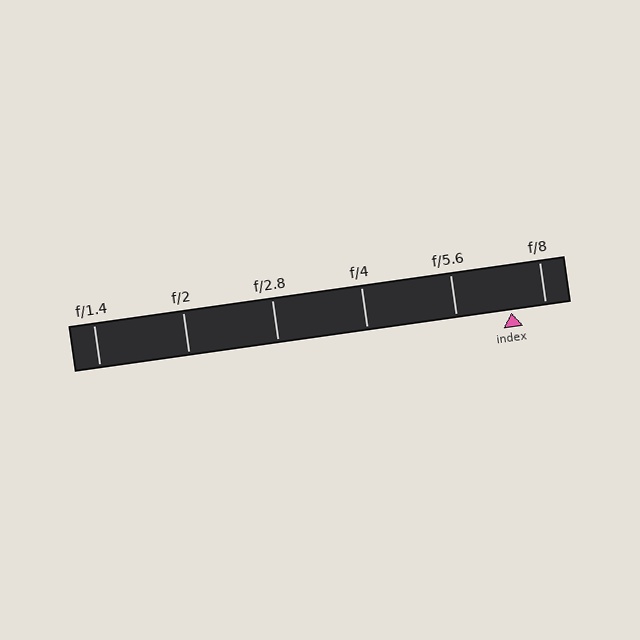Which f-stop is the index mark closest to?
The index mark is closest to f/8.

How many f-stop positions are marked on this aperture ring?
There are 6 f-stop positions marked.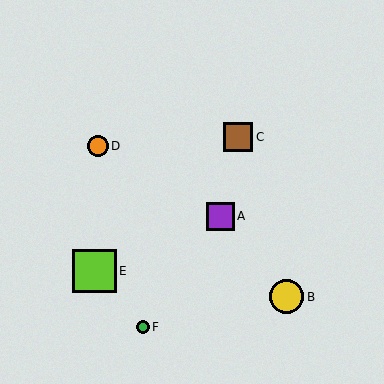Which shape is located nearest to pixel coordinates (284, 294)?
The yellow circle (labeled B) at (286, 297) is nearest to that location.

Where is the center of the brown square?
The center of the brown square is at (238, 137).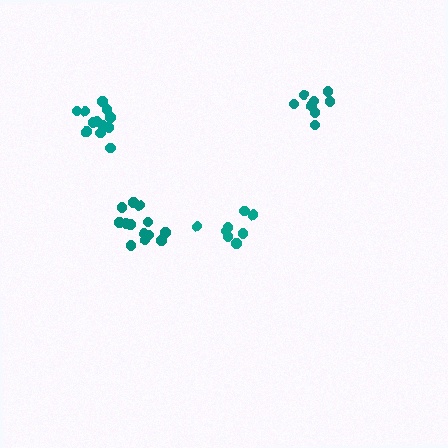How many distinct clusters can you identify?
There are 4 distinct clusters.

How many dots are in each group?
Group 1: 8 dots, Group 2: 8 dots, Group 3: 12 dots, Group 4: 13 dots (41 total).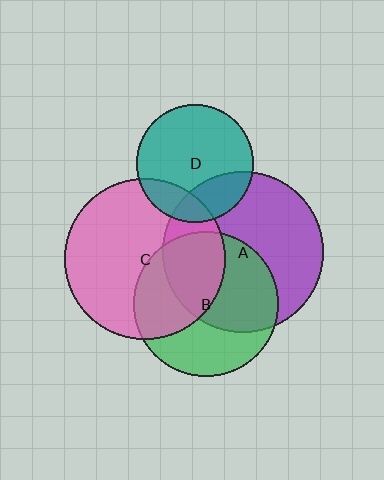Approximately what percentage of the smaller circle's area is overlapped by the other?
Approximately 55%.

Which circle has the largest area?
Circle A (purple).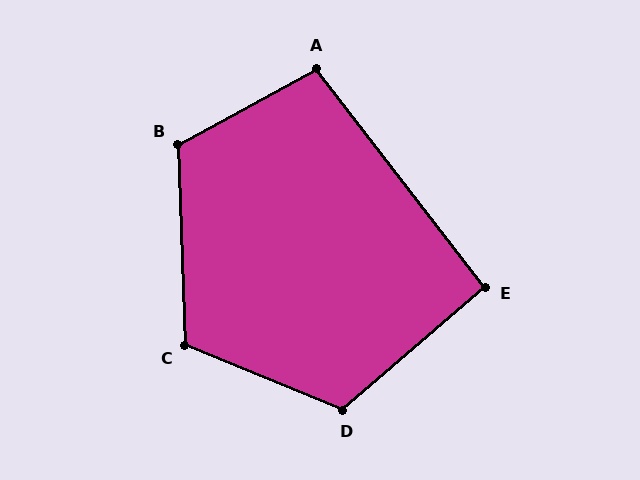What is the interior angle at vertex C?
Approximately 114 degrees (obtuse).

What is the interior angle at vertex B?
Approximately 117 degrees (obtuse).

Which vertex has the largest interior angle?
D, at approximately 117 degrees.